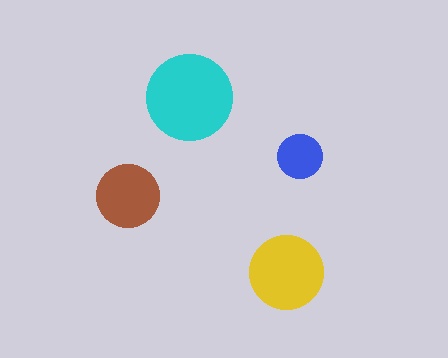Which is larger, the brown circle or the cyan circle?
The cyan one.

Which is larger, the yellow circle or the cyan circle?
The cyan one.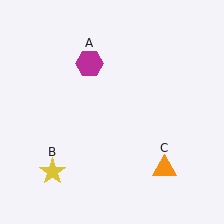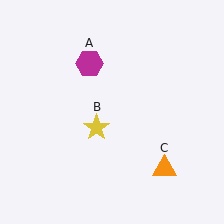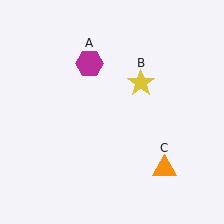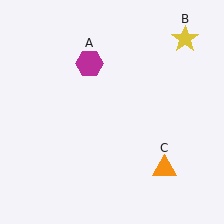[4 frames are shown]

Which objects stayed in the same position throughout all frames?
Magenta hexagon (object A) and orange triangle (object C) remained stationary.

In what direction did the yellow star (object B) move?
The yellow star (object B) moved up and to the right.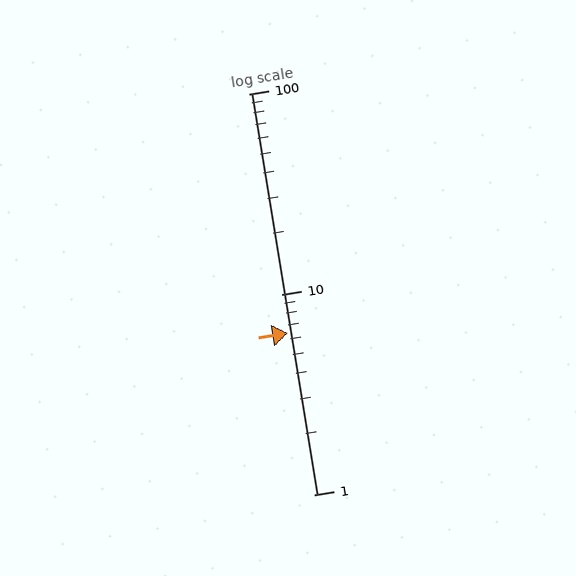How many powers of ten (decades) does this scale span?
The scale spans 2 decades, from 1 to 100.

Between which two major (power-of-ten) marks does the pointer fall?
The pointer is between 1 and 10.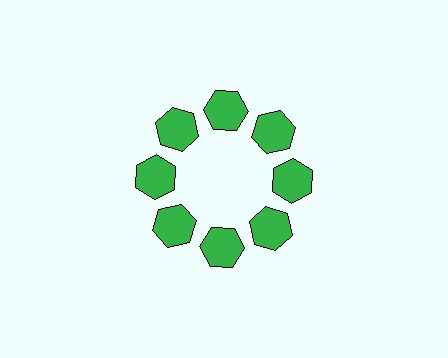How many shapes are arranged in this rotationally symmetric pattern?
There are 8 shapes, arranged in 8 groups of 1.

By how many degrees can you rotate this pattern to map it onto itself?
The pattern maps onto itself every 45 degrees of rotation.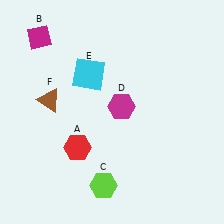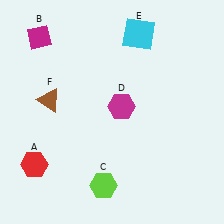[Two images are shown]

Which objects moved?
The objects that moved are: the red hexagon (A), the cyan square (E).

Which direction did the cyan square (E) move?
The cyan square (E) moved right.